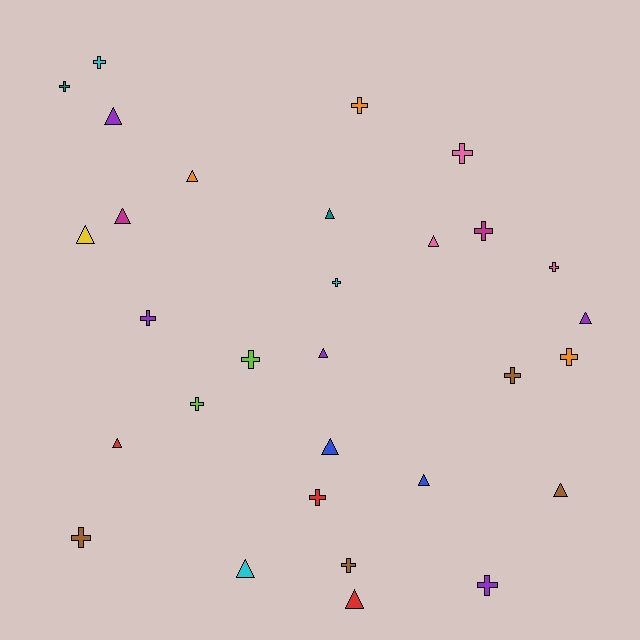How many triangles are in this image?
There are 14 triangles.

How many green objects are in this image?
There are no green objects.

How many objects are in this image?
There are 30 objects.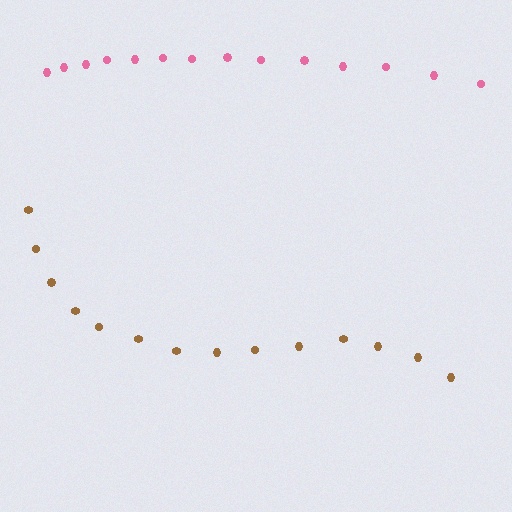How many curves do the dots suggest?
There are 2 distinct paths.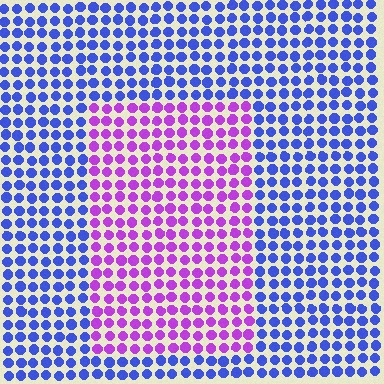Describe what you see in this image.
The image is filled with small blue elements in a uniform arrangement. A rectangle-shaped region is visible where the elements are tinted to a slightly different hue, forming a subtle color boundary.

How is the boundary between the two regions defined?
The boundary is defined purely by a slight shift in hue (about 57 degrees). Spacing, size, and orientation are identical on both sides.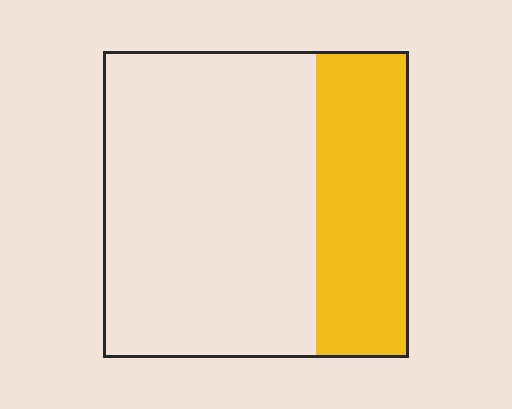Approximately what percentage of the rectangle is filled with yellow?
Approximately 30%.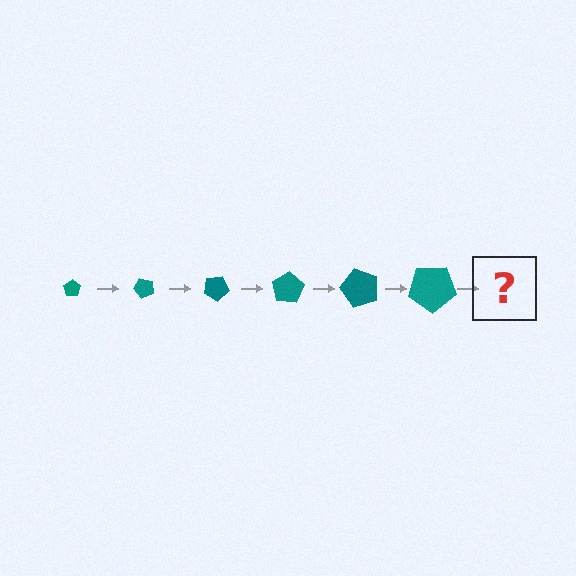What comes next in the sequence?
The next element should be a pentagon, larger than the previous one and rotated 300 degrees from the start.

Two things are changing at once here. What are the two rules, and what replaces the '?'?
The two rules are that the pentagon grows larger each step and it rotates 50 degrees each step. The '?' should be a pentagon, larger than the previous one and rotated 300 degrees from the start.